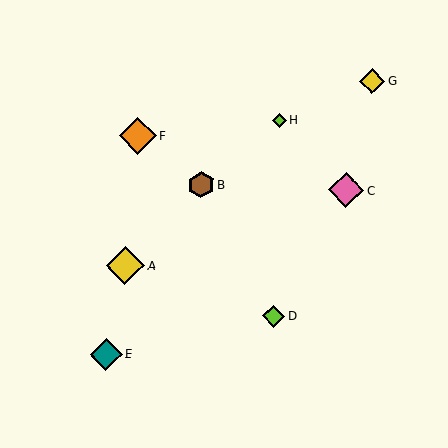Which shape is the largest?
The yellow diamond (labeled A) is the largest.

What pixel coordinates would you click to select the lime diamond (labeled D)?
Click at (273, 316) to select the lime diamond D.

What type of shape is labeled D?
Shape D is a lime diamond.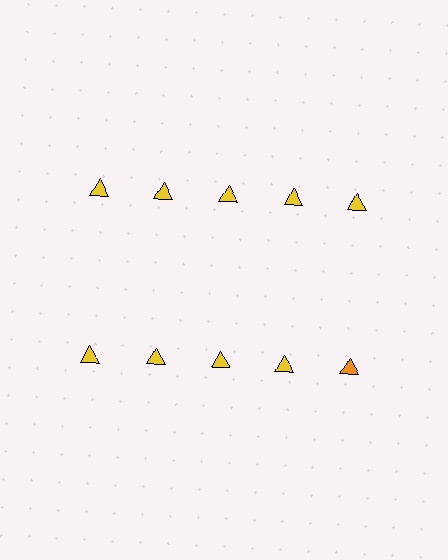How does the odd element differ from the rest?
It has a different color: orange instead of yellow.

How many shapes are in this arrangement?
There are 10 shapes arranged in a grid pattern.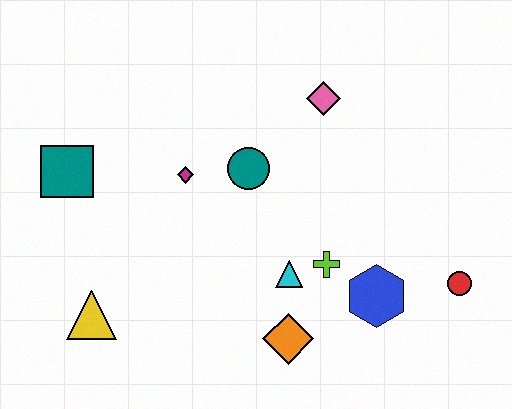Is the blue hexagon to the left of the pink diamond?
No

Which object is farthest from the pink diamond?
The yellow triangle is farthest from the pink diamond.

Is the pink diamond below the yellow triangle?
No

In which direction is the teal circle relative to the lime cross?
The teal circle is above the lime cross.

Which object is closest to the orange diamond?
The cyan triangle is closest to the orange diamond.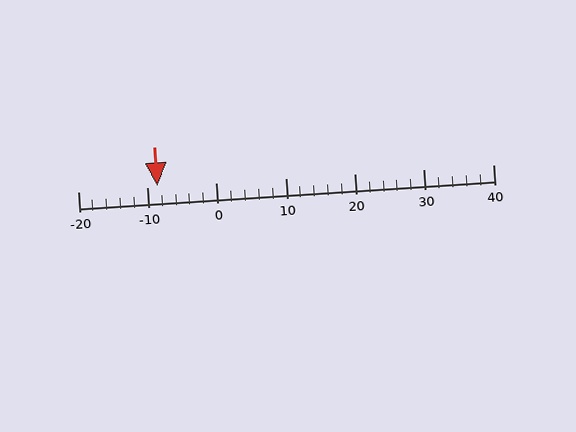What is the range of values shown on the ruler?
The ruler shows values from -20 to 40.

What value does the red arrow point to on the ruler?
The red arrow points to approximately -8.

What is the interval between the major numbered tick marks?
The major tick marks are spaced 10 units apart.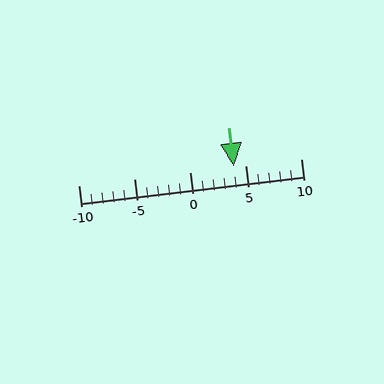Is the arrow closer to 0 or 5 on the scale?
The arrow is closer to 5.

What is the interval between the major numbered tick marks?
The major tick marks are spaced 5 units apart.